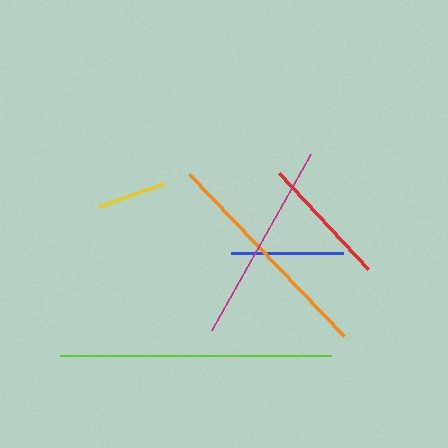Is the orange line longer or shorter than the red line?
The orange line is longer than the red line.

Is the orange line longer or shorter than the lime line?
The lime line is longer than the orange line.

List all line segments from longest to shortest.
From longest to shortest: lime, orange, magenta, red, blue, yellow.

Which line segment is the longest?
The lime line is the longest at approximately 272 pixels.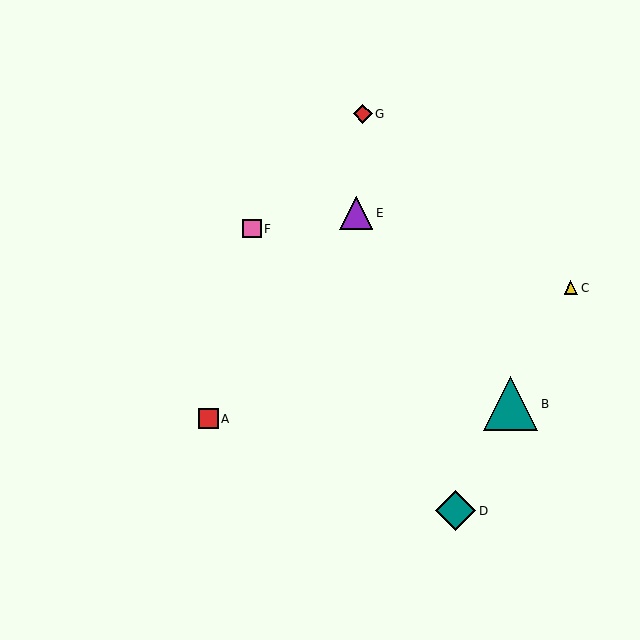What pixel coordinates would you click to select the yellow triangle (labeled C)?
Click at (571, 288) to select the yellow triangle C.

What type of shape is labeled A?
Shape A is a red square.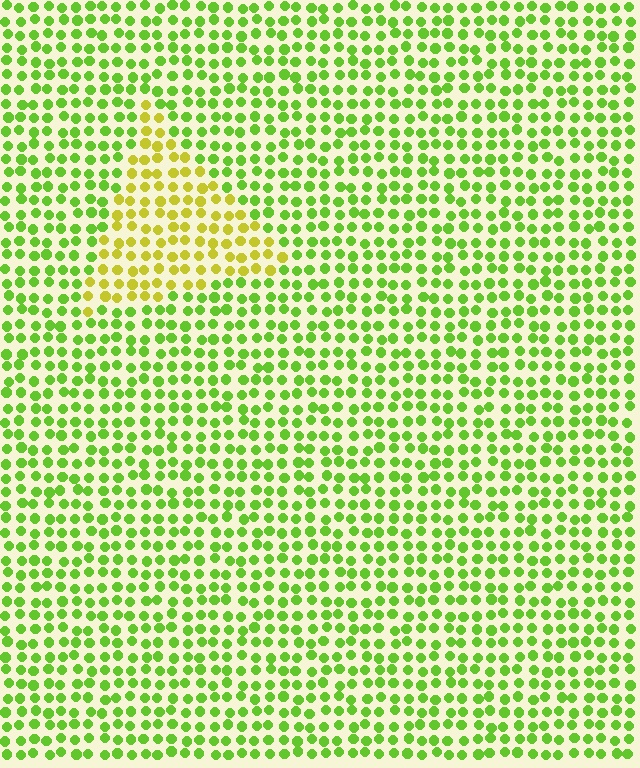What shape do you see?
I see a triangle.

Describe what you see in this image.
The image is filled with small lime elements in a uniform arrangement. A triangle-shaped region is visible where the elements are tinted to a slightly different hue, forming a subtle color boundary.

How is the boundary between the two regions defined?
The boundary is defined purely by a slight shift in hue (about 38 degrees). Spacing, size, and orientation are identical on both sides.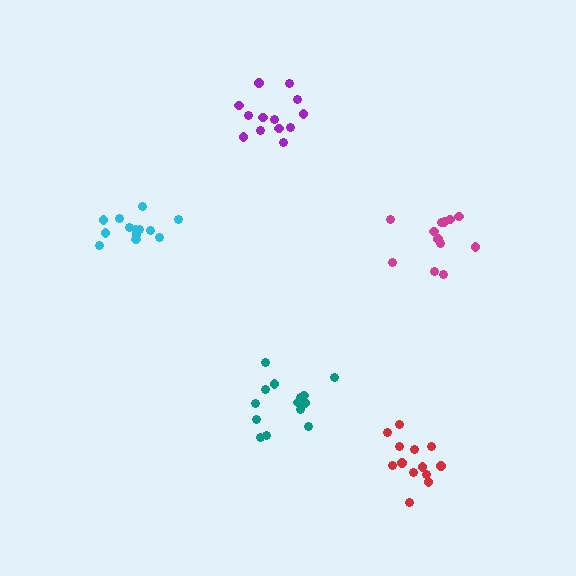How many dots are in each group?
Group 1: 13 dots, Group 2: 12 dots, Group 3: 13 dots, Group 4: 14 dots, Group 5: 13 dots (65 total).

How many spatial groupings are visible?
There are 5 spatial groupings.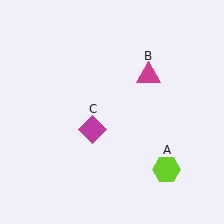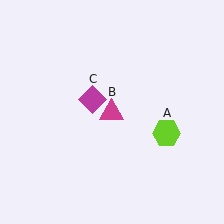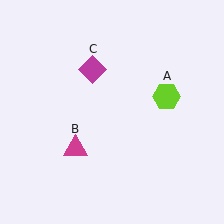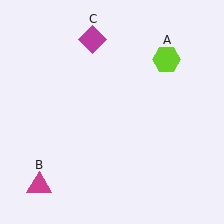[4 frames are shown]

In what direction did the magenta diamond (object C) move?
The magenta diamond (object C) moved up.